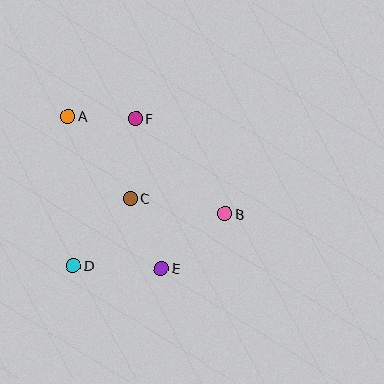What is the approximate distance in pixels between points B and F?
The distance between B and F is approximately 131 pixels.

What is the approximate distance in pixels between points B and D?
The distance between B and D is approximately 160 pixels.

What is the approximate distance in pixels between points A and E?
The distance between A and E is approximately 179 pixels.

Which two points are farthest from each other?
Points A and B are farthest from each other.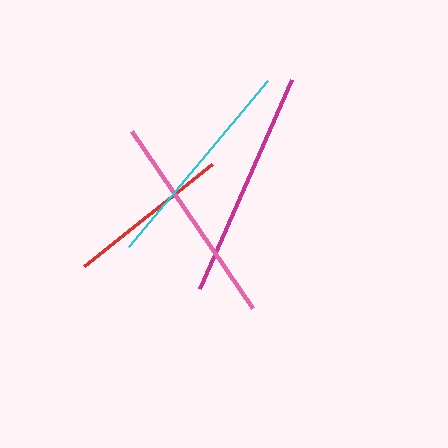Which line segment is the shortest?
The red line is the shortest at approximately 163 pixels.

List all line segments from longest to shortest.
From longest to shortest: magenta, cyan, pink, red.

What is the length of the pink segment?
The pink segment is approximately 215 pixels long.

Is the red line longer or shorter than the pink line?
The pink line is longer than the red line.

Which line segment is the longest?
The magenta line is the longest at approximately 229 pixels.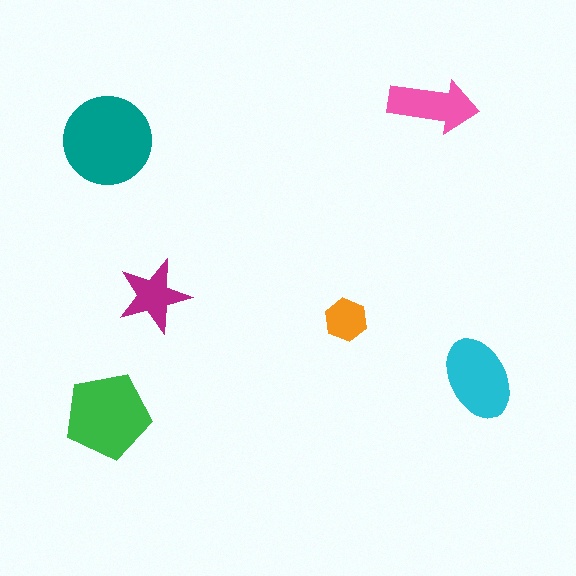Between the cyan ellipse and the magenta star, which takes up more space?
The cyan ellipse.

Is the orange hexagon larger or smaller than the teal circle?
Smaller.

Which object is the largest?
The teal circle.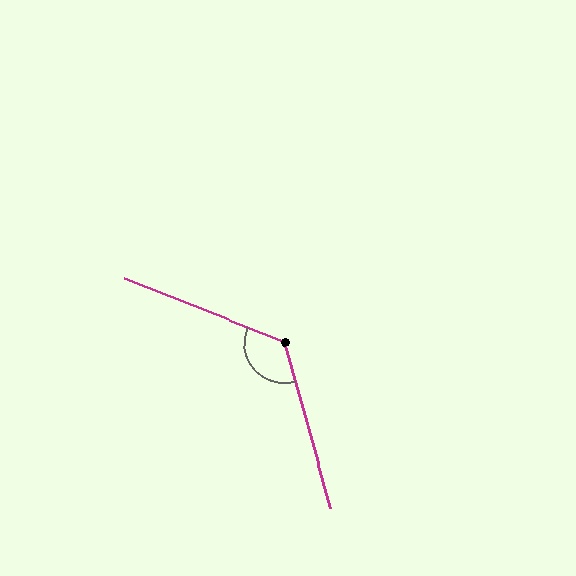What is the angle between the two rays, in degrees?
Approximately 127 degrees.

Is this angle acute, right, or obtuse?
It is obtuse.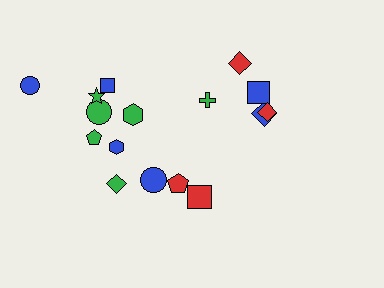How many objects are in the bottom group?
There are 4 objects.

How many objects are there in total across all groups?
There are 16 objects.